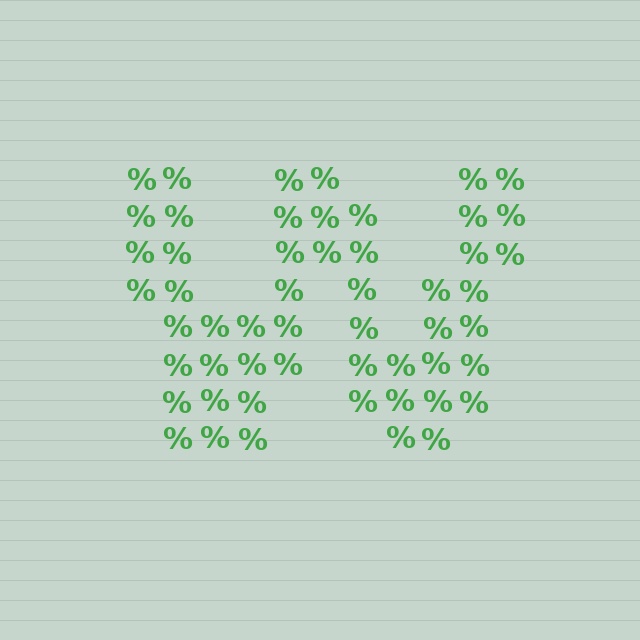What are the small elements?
The small elements are percent signs.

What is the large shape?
The large shape is the letter W.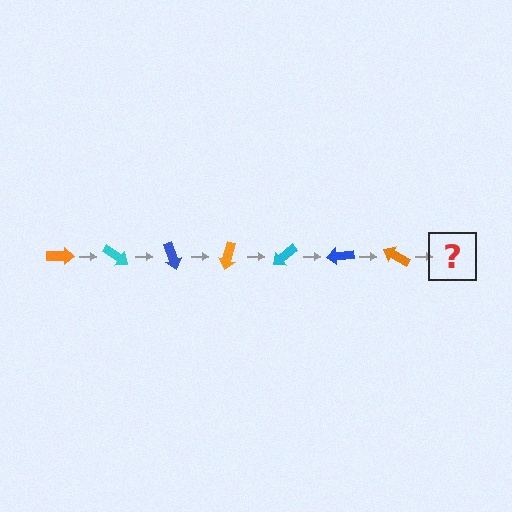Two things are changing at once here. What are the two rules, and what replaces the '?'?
The two rules are that it rotates 35 degrees each step and the color cycles through orange, cyan, and blue. The '?' should be a cyan arrow, rotated 245 degrees from the start.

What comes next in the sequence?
The next element should be a cyan arrow, rotated 245 degrees from the start.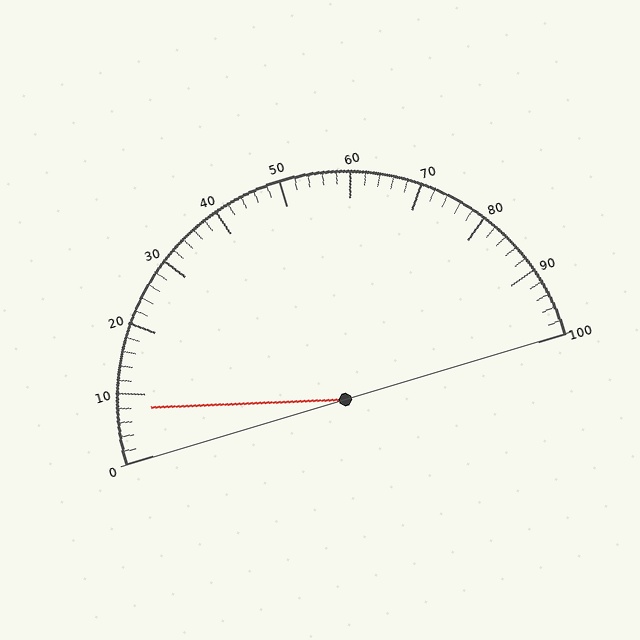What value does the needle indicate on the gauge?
The needle indicates approximately 8.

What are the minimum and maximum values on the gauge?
The gauge ranges from 0 to 100.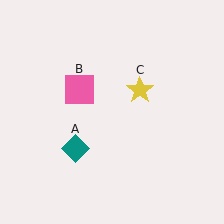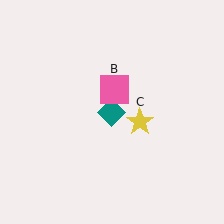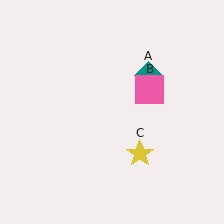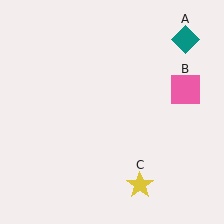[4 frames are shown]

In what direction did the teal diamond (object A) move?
The teal diamond (object A) moved up and to the right.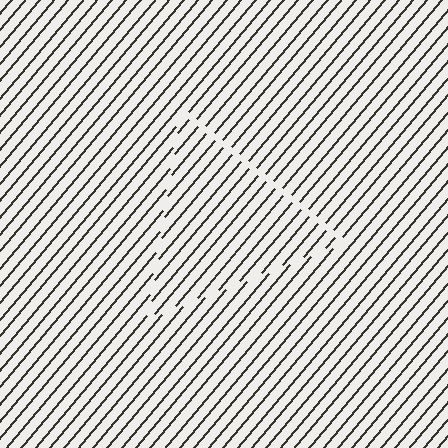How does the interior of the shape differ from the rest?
The interior of the shape contains the same grating, shifted by half a period — the contour is defined by the phase discontinuity where line-ends from the inner and outer gratings abut.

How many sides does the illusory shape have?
3 sides — the line-ends trace a triangle.